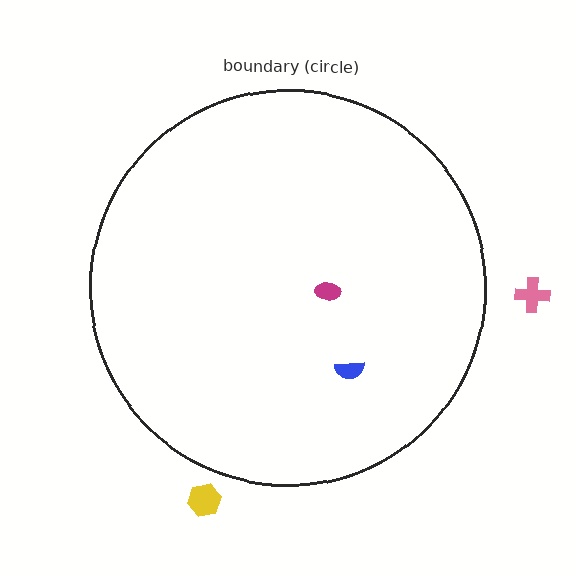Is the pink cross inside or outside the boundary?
Outside.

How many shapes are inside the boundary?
2 inside, 2 outside.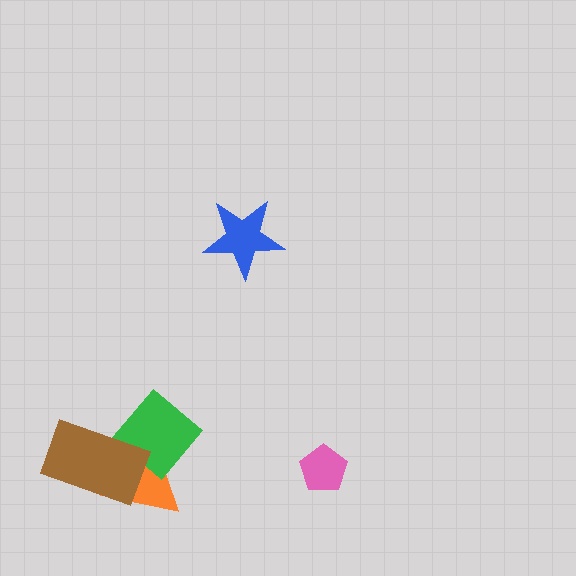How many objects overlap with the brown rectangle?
2 objects overlap with the brown rectangle.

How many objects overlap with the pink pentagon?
0 objects overlap with the pink pentagon.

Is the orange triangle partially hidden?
Yes, it is partially covered by another shape.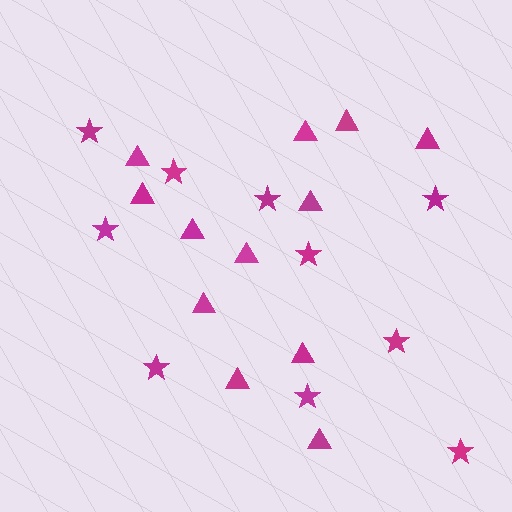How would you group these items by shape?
There are 2 groups: one group of triangles (12) and one group of stars (10).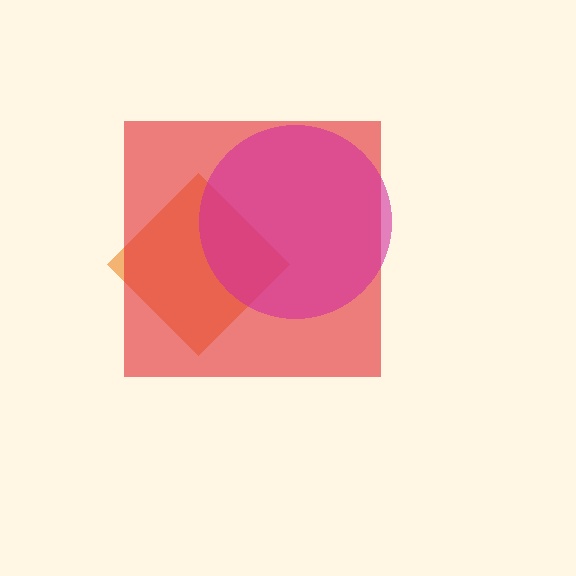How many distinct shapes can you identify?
There are 3 distinct shapes: an orange diamond, a red square, a magenta circle.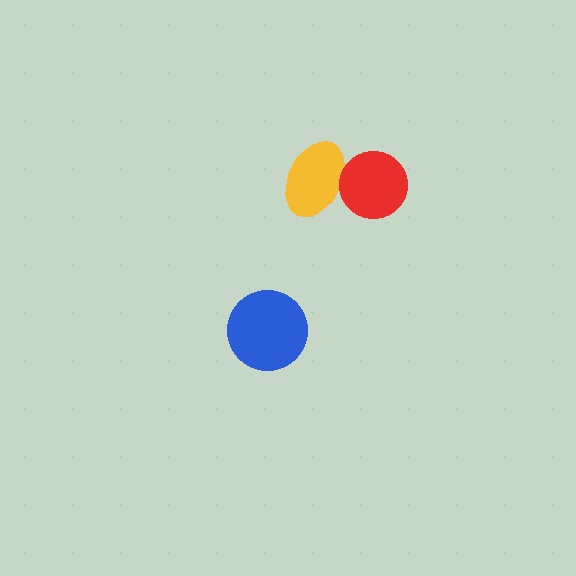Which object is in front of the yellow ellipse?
The red circle is in front of the yellow ellipse.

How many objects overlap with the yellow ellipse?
1 object overlaps with the yellow ellipse.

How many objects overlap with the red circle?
1 object overlaps with the red circle.